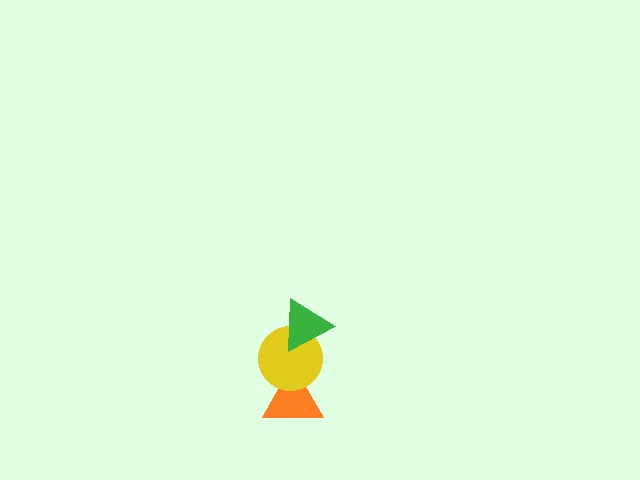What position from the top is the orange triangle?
The orange triangle is 3rd from the top.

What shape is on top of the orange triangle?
The yellow circle is on top of the orange triangle.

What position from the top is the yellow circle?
The yellow circle is 2nd from the top.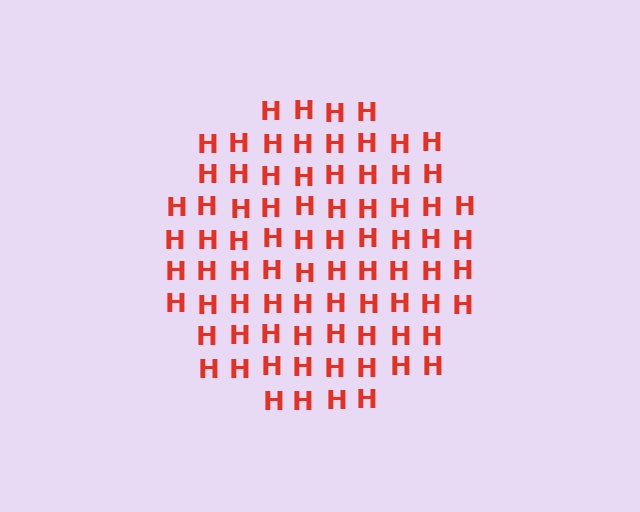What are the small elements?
The small elements are letter H's.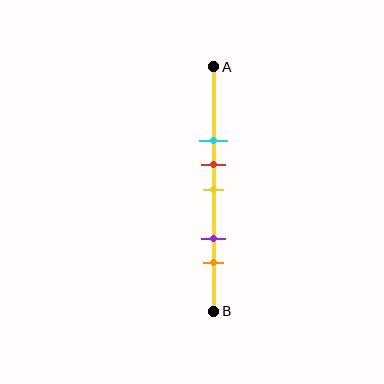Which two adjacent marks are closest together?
The red and yellow marks are the closest adjacent pair.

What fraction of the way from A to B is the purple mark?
The purple mark is approximately 70% (0.7) of the way from A to B.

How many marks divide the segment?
There are 5 marks dividing the segment.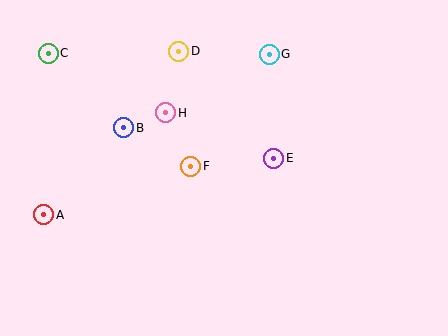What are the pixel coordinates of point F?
Point F is at (191, 166).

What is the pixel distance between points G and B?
The distance between G and B is 163 pixels.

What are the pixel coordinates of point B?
Point B is at (124, 128).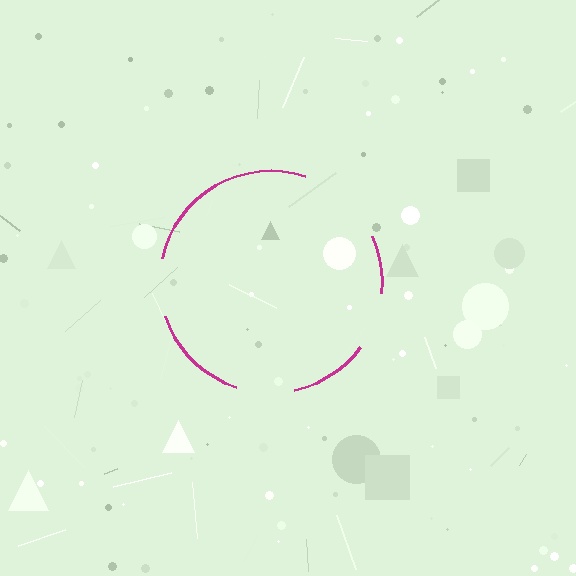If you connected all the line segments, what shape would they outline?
They would outline a circle.